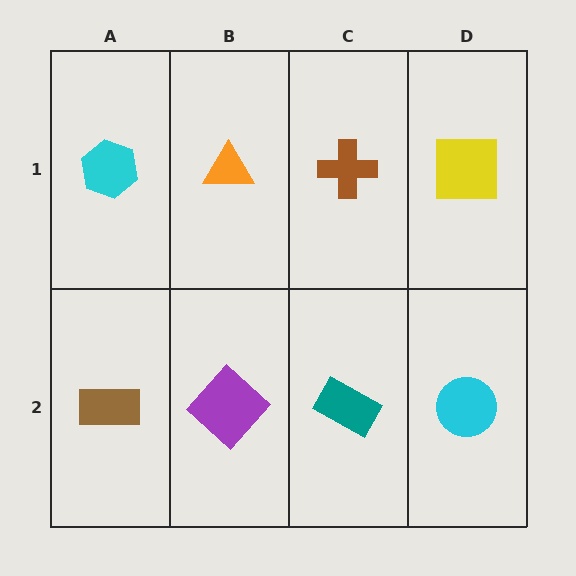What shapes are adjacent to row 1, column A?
A brown rectangle (row 2, column A), an orange triangle (row 1, column B).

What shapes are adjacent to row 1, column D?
A cyan circle (row 2, column D), a brown cross (row 1, column C).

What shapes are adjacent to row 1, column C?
A teal rectangle (row 2, column C), an orange triangle (row 1, column B), a yellow square (row 1, column D).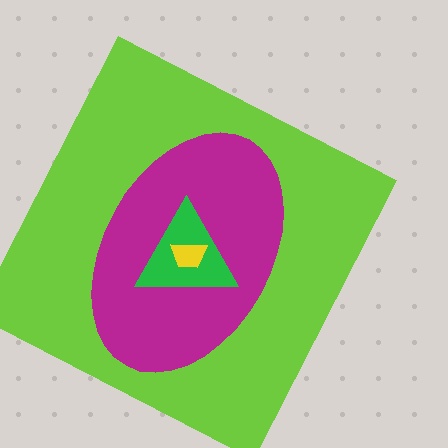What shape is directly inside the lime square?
The magenta ellipse.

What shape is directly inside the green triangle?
The yellow trapezoid.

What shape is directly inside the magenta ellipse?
The green triangle.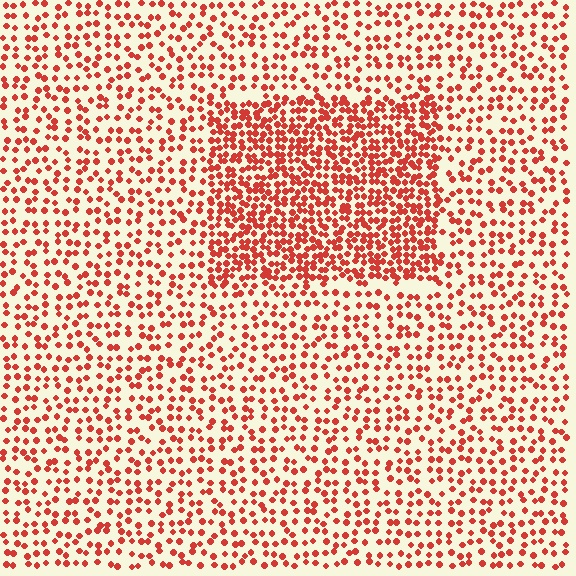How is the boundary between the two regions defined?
The boundary is defined by a change in element density (approximately 2.1x ratio). All elements are the same color, size, and shape.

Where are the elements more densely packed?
The elements are more densely packed inside the rectangle boundary.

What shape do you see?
I see a rectangle.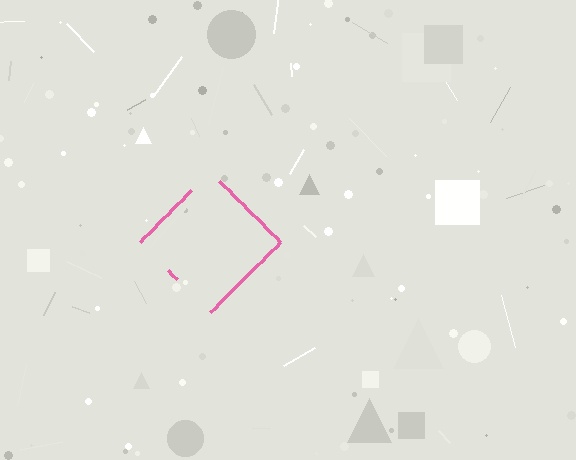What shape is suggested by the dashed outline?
The dashed outline suggests a diamond.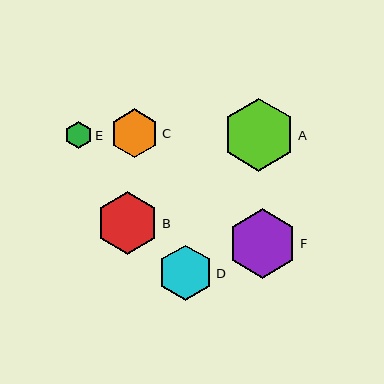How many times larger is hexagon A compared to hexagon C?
Hexagon A is approximately 1.5 times the size of hexagon C.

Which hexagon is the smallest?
Hexagon E is the smallest with a size of approximately 27 pixels.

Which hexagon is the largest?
Hexagon A is the largest with a size of approximately 73 pixels.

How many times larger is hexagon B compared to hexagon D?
Hexagon B is approximately 1.1 times the size of hexagon D.